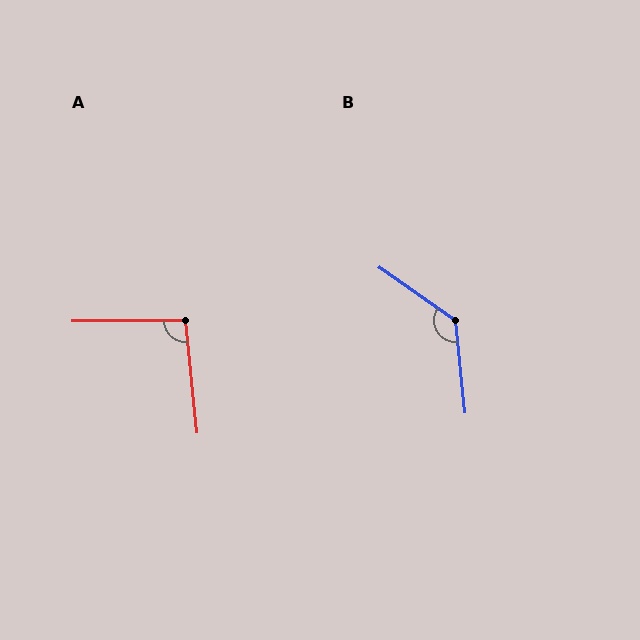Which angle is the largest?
B, at approximately 131 degrees.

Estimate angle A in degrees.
Approximately 95 degrees.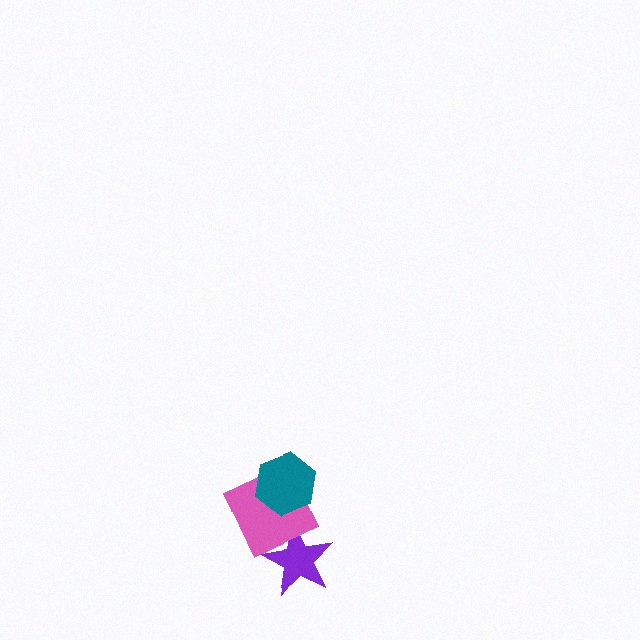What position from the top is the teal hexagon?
The teal hexagon is 1st from the top.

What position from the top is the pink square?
The pink square is 2nd from the top.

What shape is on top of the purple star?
The pink square is on top of the purple star.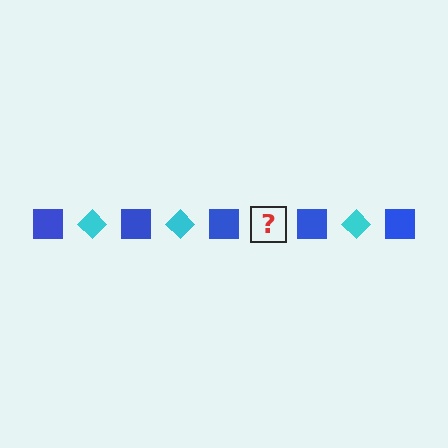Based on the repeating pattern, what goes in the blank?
The blank should be a cyan diamond.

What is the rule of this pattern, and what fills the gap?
The rule is that the pattern alternates between blue square and cyan diamond. The gap should be filled with a cyan diamond.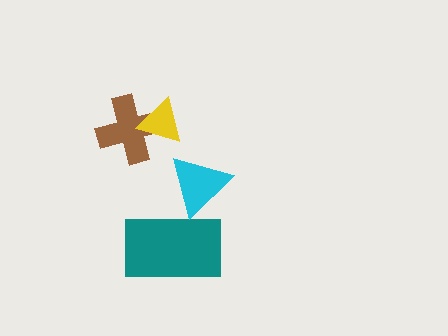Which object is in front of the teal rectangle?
The cyan triangle is in front of the teal rectangle.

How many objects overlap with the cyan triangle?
1 object overlaps with the cyan triangle.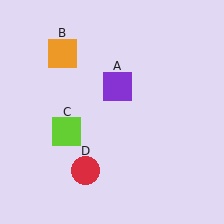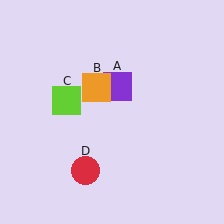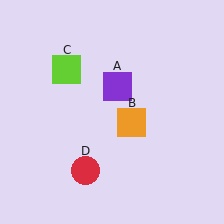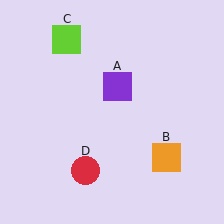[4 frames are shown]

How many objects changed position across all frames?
2 objects changed position: orange square (object B), lime square (object C).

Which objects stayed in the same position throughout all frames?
Purple square (object A) and red circle (object D) remained stationary.